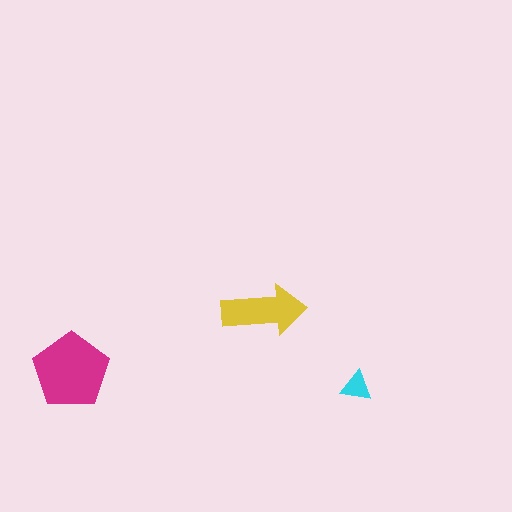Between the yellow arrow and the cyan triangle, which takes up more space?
The yellow arrow.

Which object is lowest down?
The cyan triangle is bottommost.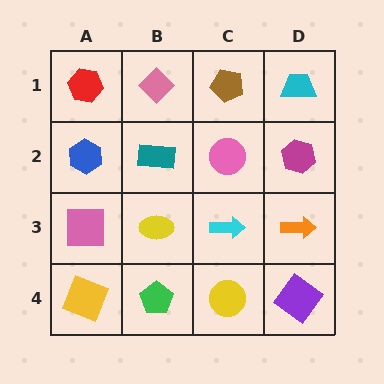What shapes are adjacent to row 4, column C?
A cyan arrow (row 3, column C), a green pentagon (row 4, column B), a purple diamond (row 4, column D).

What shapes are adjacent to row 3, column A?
A blue hexagon (row 2, column A), a yellow square (row 4, column A), a yellow ellipse (row 3, column B).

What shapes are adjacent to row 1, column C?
A pink circle (row 2, column C), a pink diamond (row 1, column B), a cyan trapezoid (row 1, column D).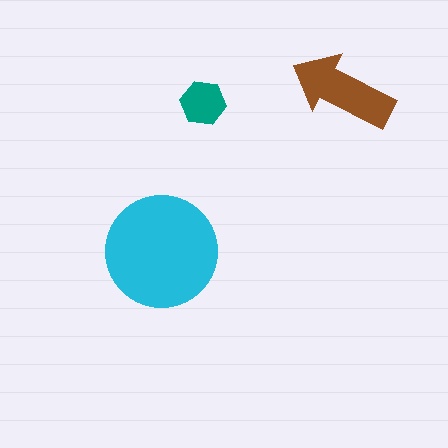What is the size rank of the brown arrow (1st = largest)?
2nd.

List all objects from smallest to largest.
The teal hexagon, the brown arrow, the cyan circle.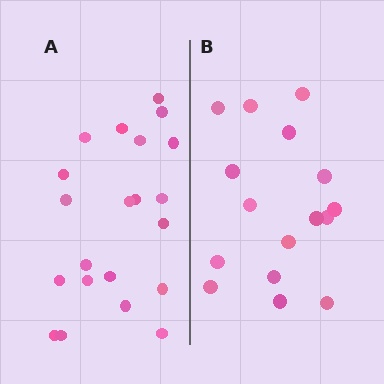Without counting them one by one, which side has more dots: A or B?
Region A (the left region) has more dots.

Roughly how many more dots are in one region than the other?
Region A has about 5 more dots than region B.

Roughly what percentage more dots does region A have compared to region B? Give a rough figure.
About 30% more.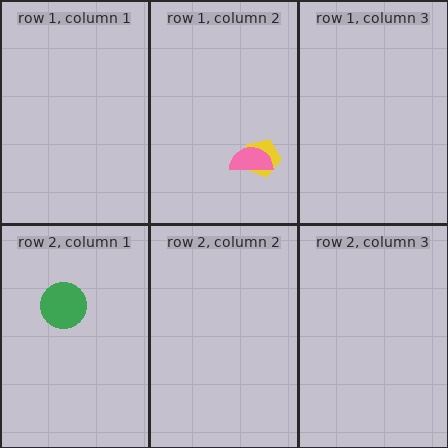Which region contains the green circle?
The row 2, column 1 region.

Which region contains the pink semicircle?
The row 1, column 2 region.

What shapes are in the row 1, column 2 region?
The yellow pentagon, the pink semicircle.